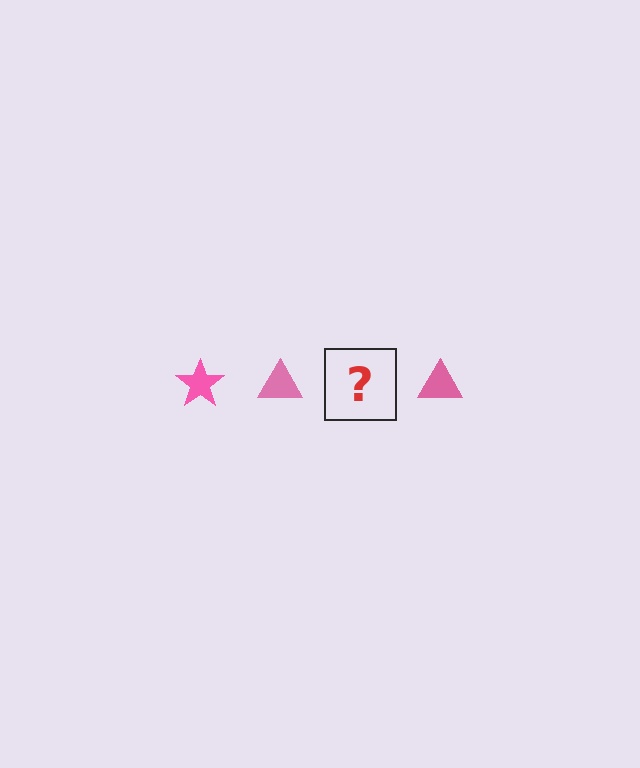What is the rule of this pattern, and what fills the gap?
The rule is that the pattern cycles through star, triangle shapes in pink. The gap should be filled with a pink star.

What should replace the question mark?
The question mark should be replaced with a pink star.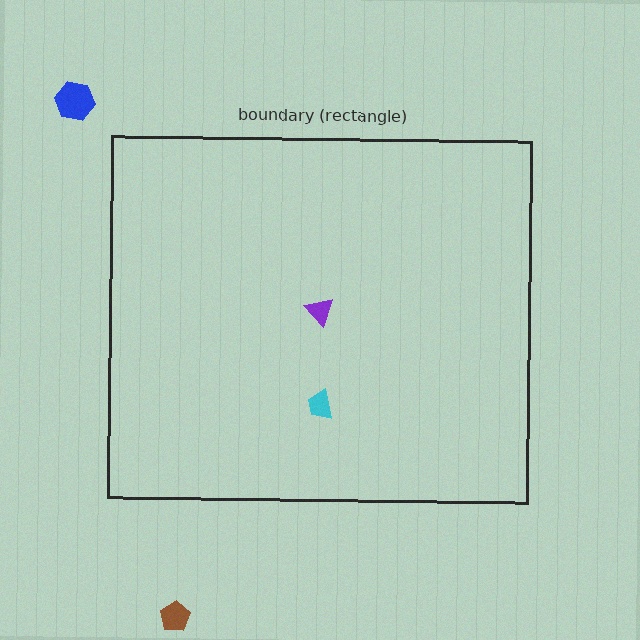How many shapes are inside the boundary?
2 inside, 2 outside.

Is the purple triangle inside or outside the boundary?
Inside.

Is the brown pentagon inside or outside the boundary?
Outside.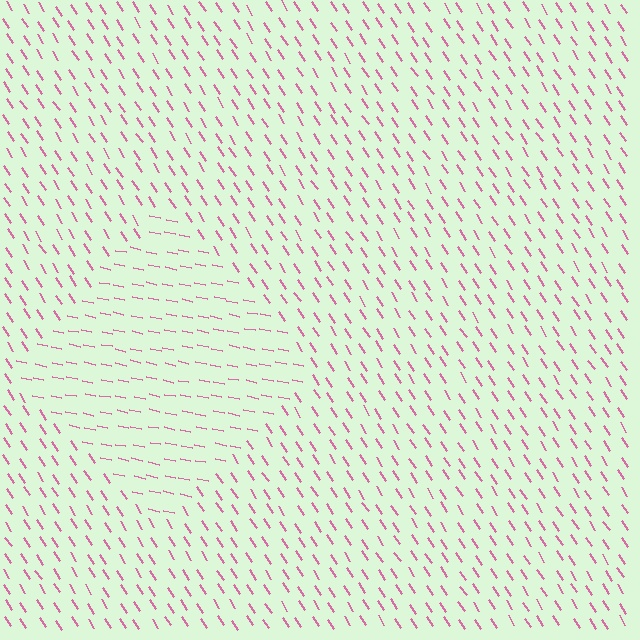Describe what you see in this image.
The image is filled with small pink line segments. A diamond region in the image has lines oriented differently from the surrounding lines, creating a visible texture boundary.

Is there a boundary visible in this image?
Yes, there is a texture boundary formed by a change in line orientation.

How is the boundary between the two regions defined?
The boundary is defined purely by a change in line orientation (approximately 45 degrees difference). All lines are the same color and thickness.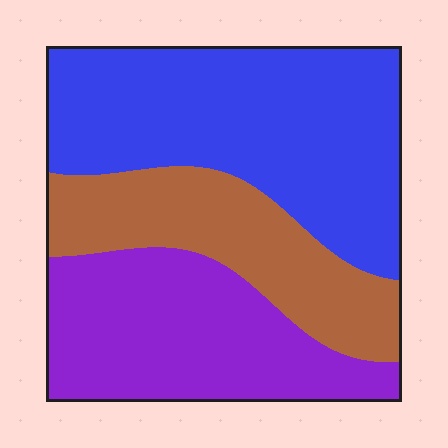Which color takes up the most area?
Blue, at roughly 45%.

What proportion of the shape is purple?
Purple takes up between a sixth and a third of the shape.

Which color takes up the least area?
Brown, at roughly 25%.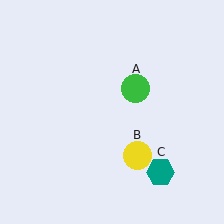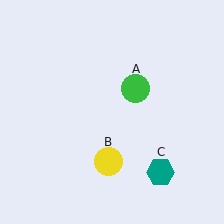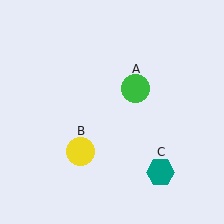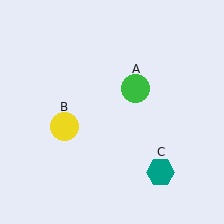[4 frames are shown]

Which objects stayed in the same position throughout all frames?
Green circle (object A) and teal hexagon (object C) remained stationary.